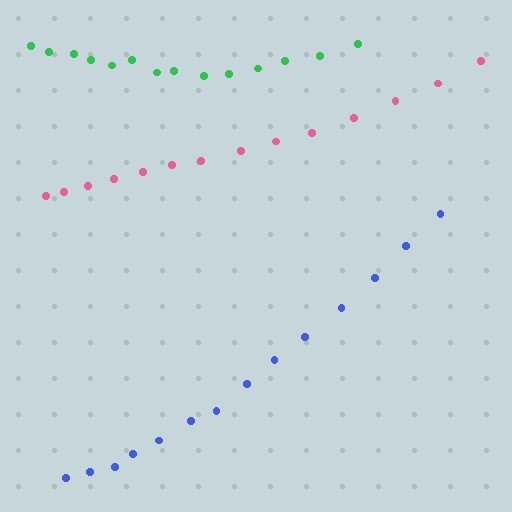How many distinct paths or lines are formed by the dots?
There are 3 distinct paths.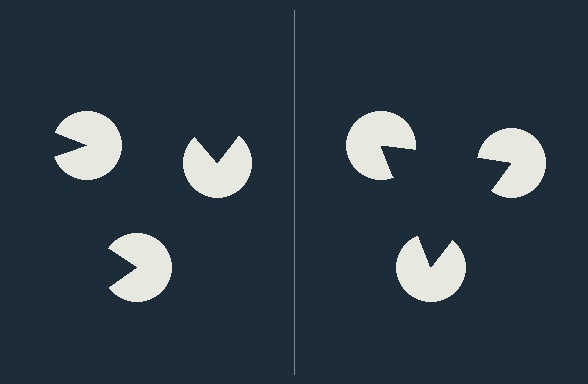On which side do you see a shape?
An illusory triangle appears on the right side. On the left side the wedge cuts are rotated, so no coherent shape forms.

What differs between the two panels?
The pac-man discs are positioned identically on both sides; only the wedge orientations differ. On the right they align to a triangle; on the left they are misaligned.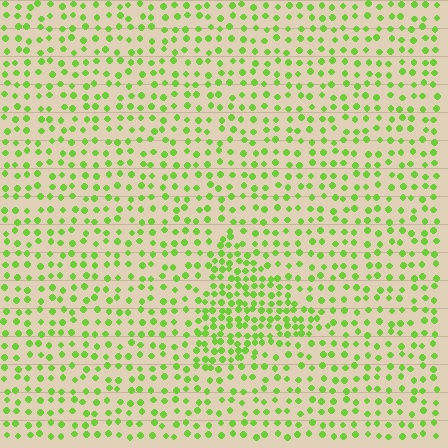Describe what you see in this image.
The image contains small lime elements arranged at two different densities. A triangle-shaped region is visible where the elements are more densely packed than the surrounding area.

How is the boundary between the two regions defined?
The boundary is defined by a change in element density (approximately 2.0x ratio). All elements are the same color, size, and shape.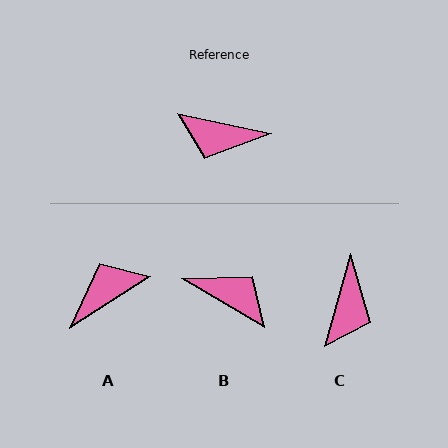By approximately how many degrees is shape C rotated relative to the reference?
Approximately 86 degrees counter-clockwise.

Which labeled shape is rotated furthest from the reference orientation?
B, about 162 degrees away.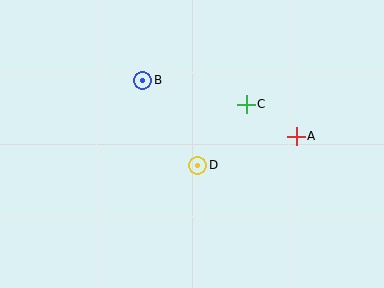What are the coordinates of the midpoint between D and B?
The midpoint between D and B is at (170, 123).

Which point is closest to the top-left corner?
Point B is closest to the top-left corner.